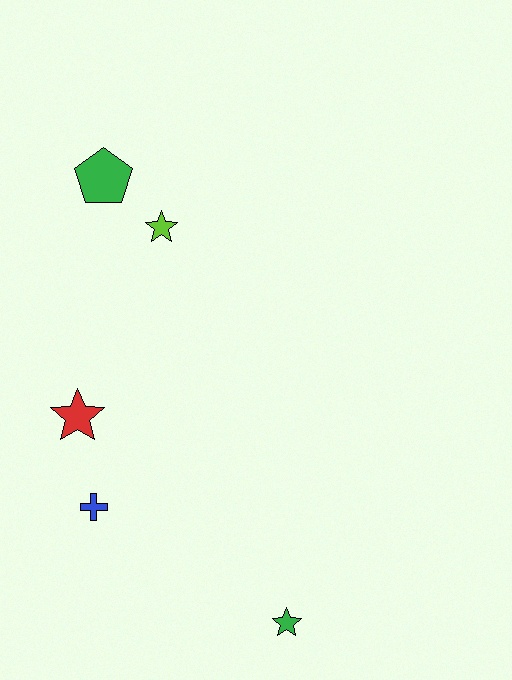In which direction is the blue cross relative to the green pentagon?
The blue cross is below the green pentagon.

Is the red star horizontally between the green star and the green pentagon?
No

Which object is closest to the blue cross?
The red star is closest to the blue cross.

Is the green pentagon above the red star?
Yes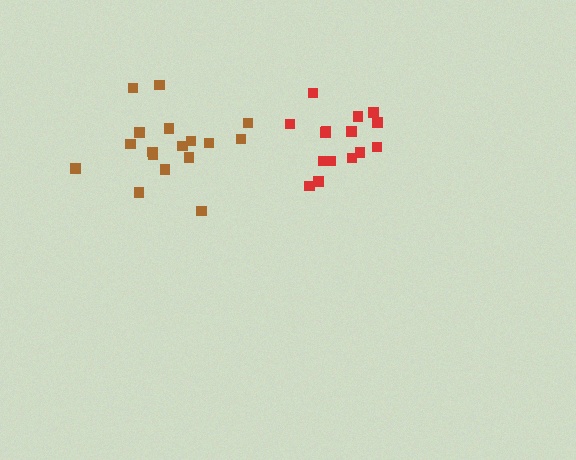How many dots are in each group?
Group 1: 17 dots, Group 2: 15 dots (32 total).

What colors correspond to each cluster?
The clusters are colored: brown, red.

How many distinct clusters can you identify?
There are 2 distinct clusters.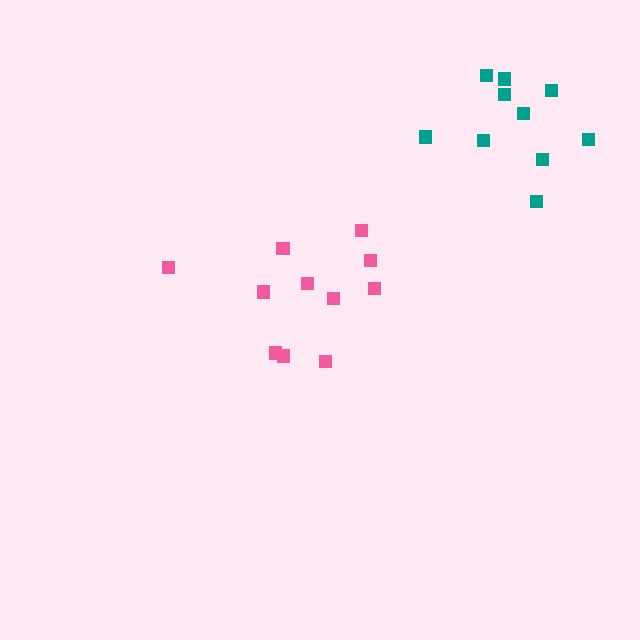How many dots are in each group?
Group 1: 11 dots, Group 2: 10 dots (21 total).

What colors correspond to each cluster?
The clusters are colored: pink, teal.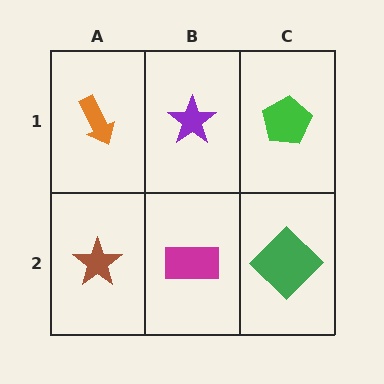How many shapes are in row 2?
3 shapes.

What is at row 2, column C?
A green diamond.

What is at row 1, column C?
A green pentagon.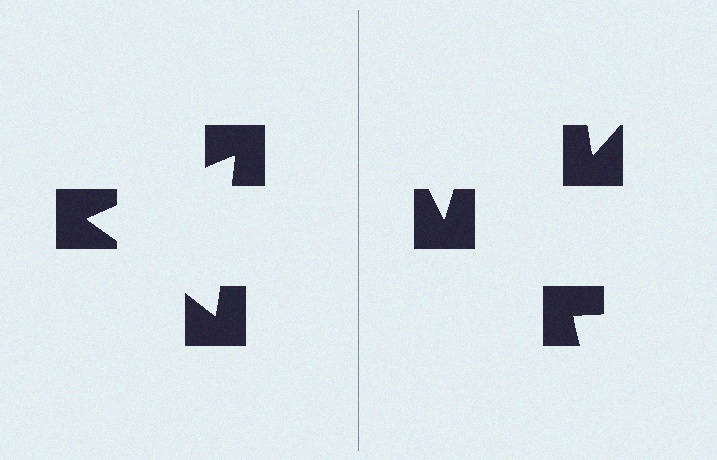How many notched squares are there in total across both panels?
6 — 3 on each side.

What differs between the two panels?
The notched squares are positioned identically on both sides; only the wedge orientations differ. On the left they align to a triangle; on the right they are misaligned.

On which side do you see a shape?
An illusory triangle appears on the left side. On the right side the wedge cuts are rotated, so no coherent shape forms.